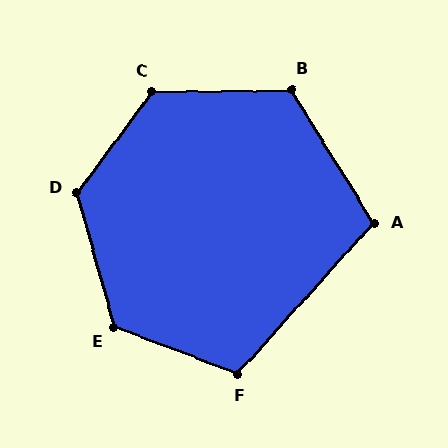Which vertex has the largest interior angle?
D, at approximately 128 degrees.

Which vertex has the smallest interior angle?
A, at approximately 106 degrees.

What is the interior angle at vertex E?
Approximately 126 degrees (obtuse).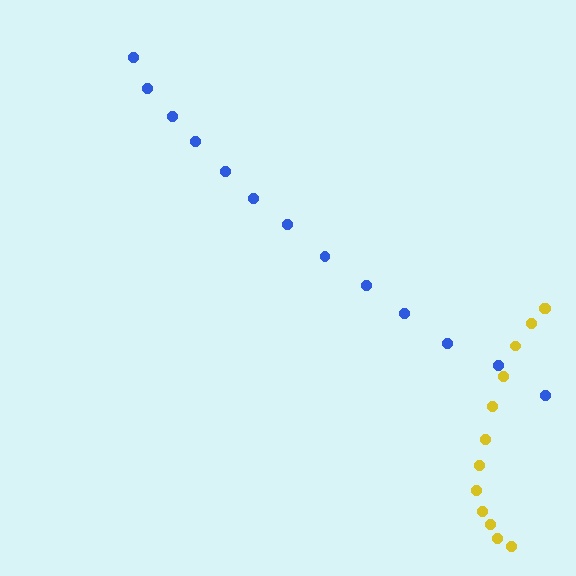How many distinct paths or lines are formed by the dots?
There are 2 distinct paths.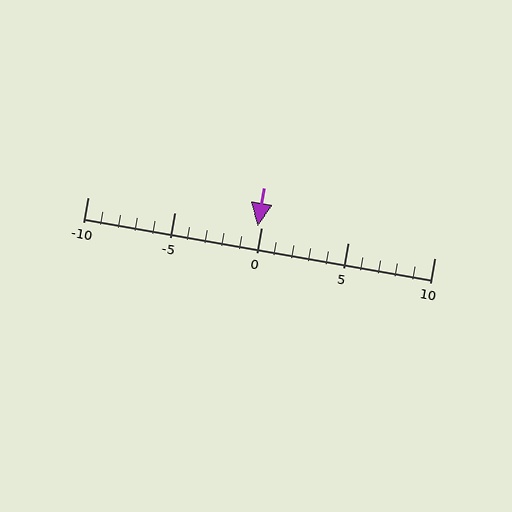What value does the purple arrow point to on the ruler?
The purple arrow points to approximately 0.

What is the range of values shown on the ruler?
The ruler shows values from -10 to 10.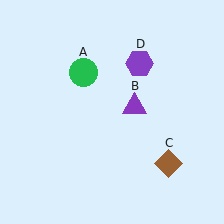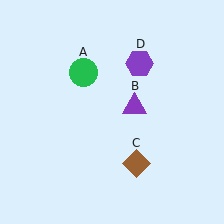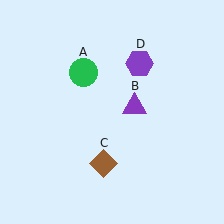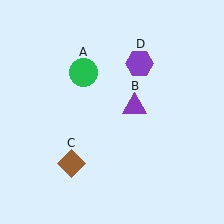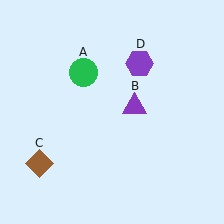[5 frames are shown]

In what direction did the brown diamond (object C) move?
The brown diamond (object C) moved left.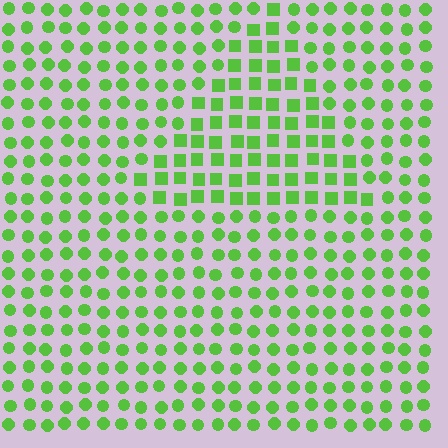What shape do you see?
I see a triangle.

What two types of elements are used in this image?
The image uses squares inside the triangle region and circles outside it.